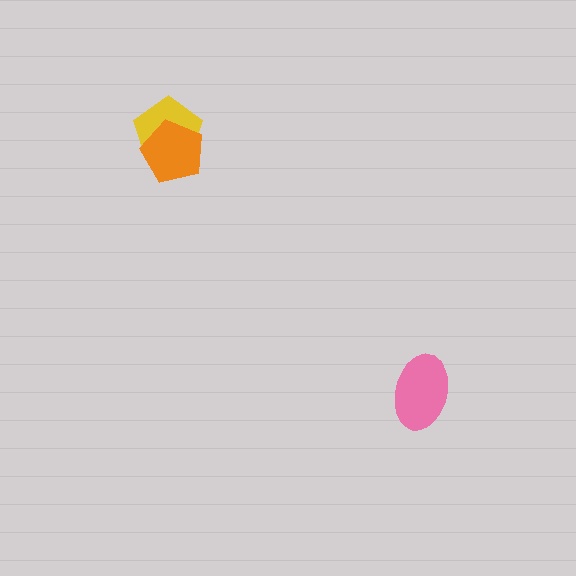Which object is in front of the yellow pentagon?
The orange pentagon is in front of the yellow pentagon.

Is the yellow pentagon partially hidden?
Yes, it is partially covered by another shape.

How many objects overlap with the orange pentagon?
1 object overlaps with the orange pentagon.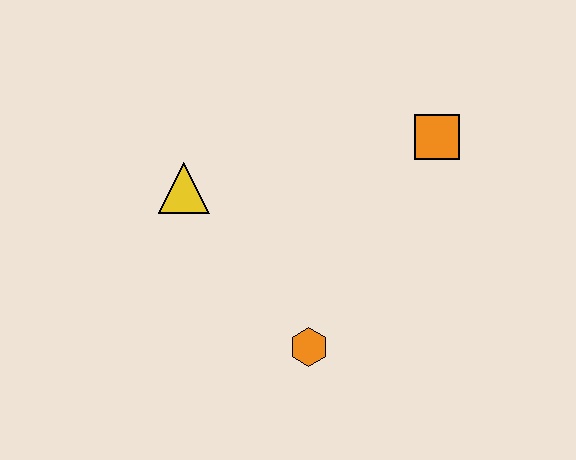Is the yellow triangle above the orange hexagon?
Yes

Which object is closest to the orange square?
The orange hexagon is closest to the orange square.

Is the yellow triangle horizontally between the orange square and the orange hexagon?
No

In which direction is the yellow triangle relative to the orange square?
The yellow triangle is to the left of the orange square.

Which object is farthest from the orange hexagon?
The orange square is farthest from the orange hexagon.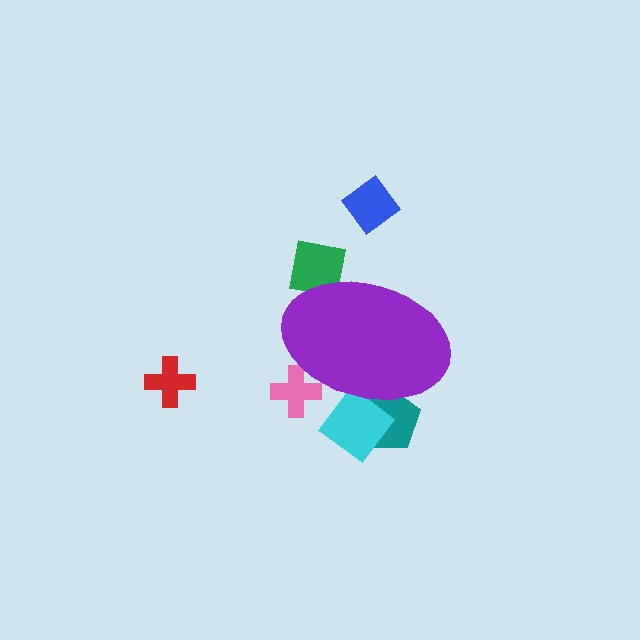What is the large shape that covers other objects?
A purple ellipse.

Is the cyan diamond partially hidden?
Yes, the cyan diamond is partially hidden behind the purple ellipse.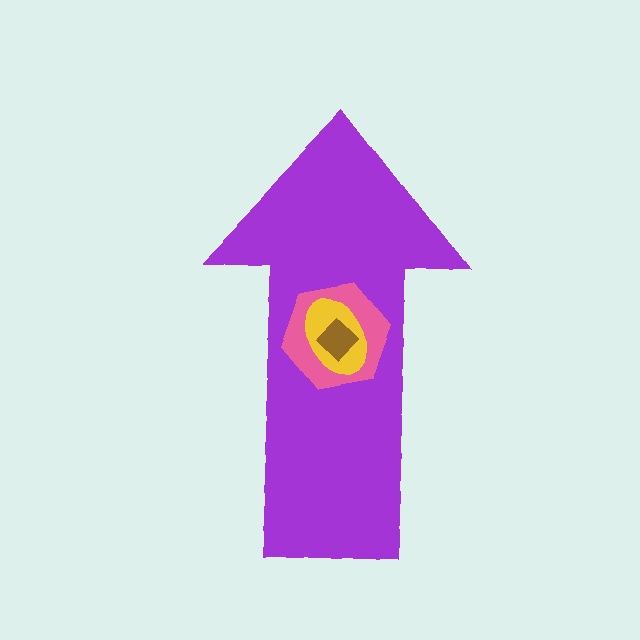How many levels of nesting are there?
4.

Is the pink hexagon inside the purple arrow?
Yes.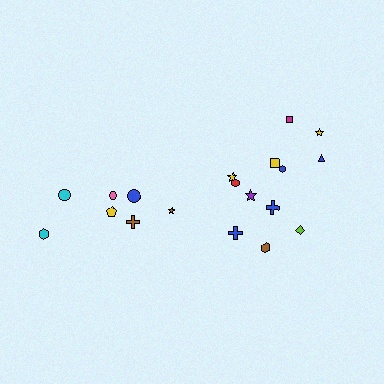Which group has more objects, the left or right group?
The right group.